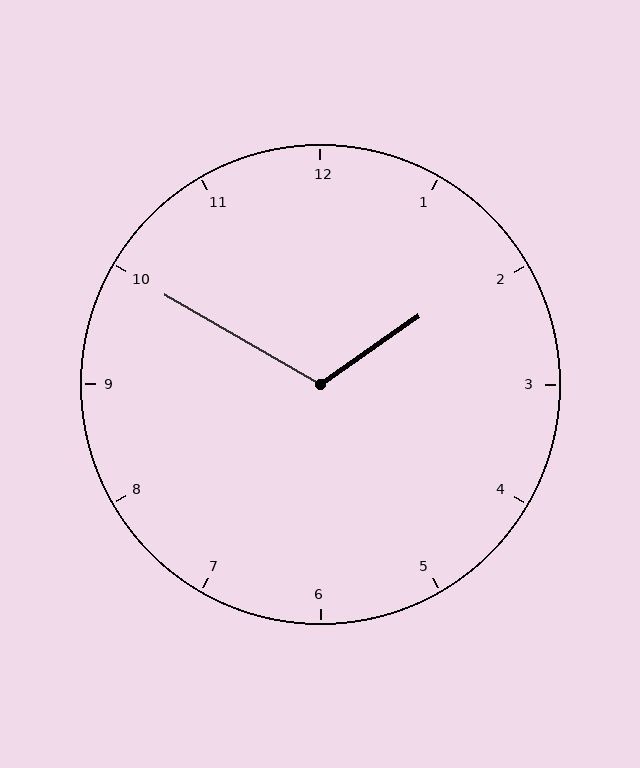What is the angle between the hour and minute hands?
Approximately 115 degrees.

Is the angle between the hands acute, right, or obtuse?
It is obtuse.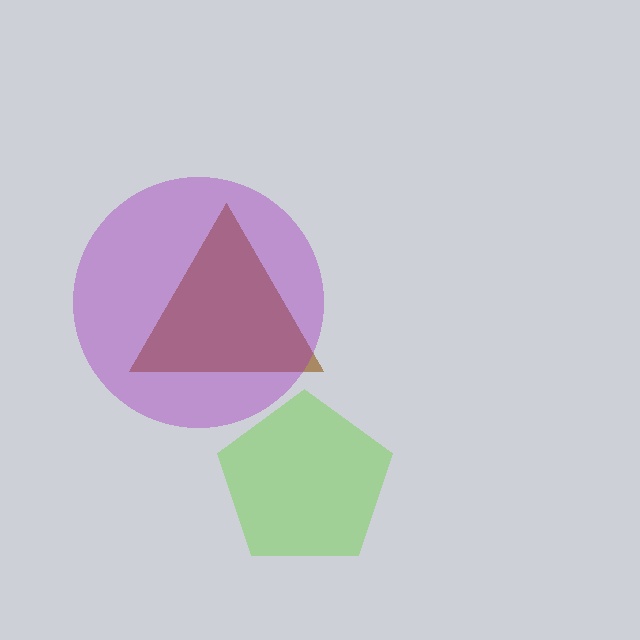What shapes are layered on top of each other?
The layered shapes are: a lime pentagon, a brown triangle, a purple circle.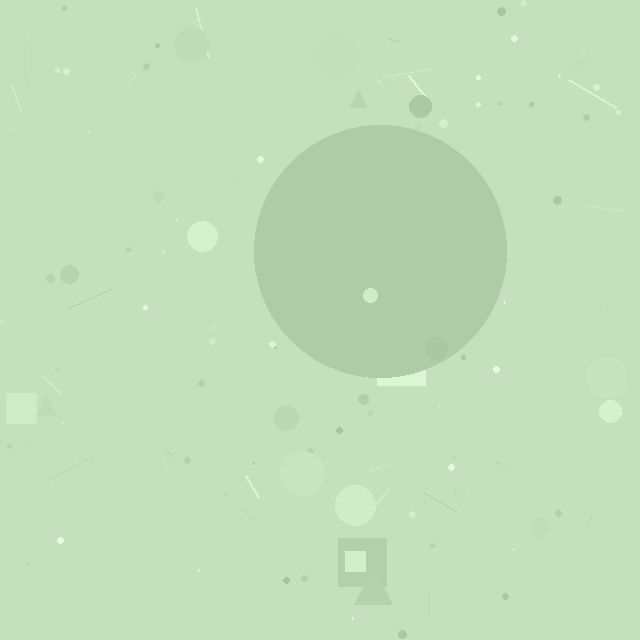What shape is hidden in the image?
A circle is hidden in the image.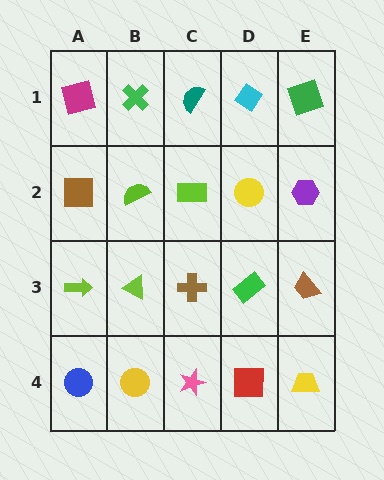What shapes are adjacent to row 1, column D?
A yellow circle (row 2, column D), a teal semicircle (row 1, column C), a green square (row 1, column E).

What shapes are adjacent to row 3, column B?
A lime semicircle (row 2, column B), a yellow circle (row 4, column B), a lime arrow (row 3, column A), a brown cross (row 3, column C).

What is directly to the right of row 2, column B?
A lime rectangle.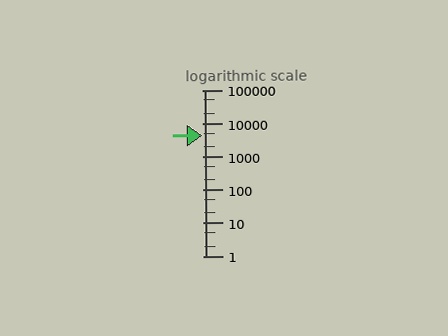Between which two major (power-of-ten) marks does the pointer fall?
The pointer is between 1000 and 10000.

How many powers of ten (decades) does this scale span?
The scale spans 5 decades, from 1 to 100000.